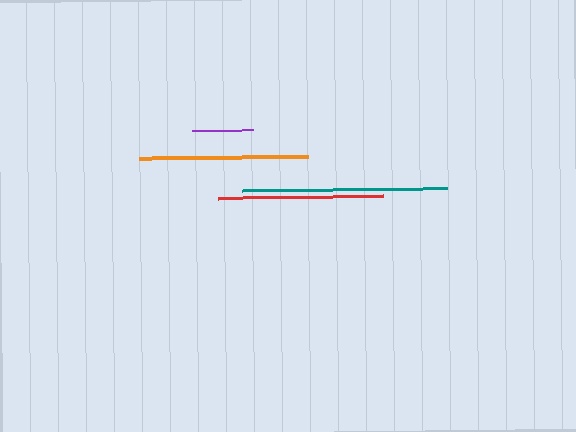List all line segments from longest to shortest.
From longest to shortest: teal, orange, red, purple.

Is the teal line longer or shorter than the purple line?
The teal line is longer than the purple line.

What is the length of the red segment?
The red segment is approximately 165 pixels long.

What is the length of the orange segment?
The orange segment is approximately 168 pixels long.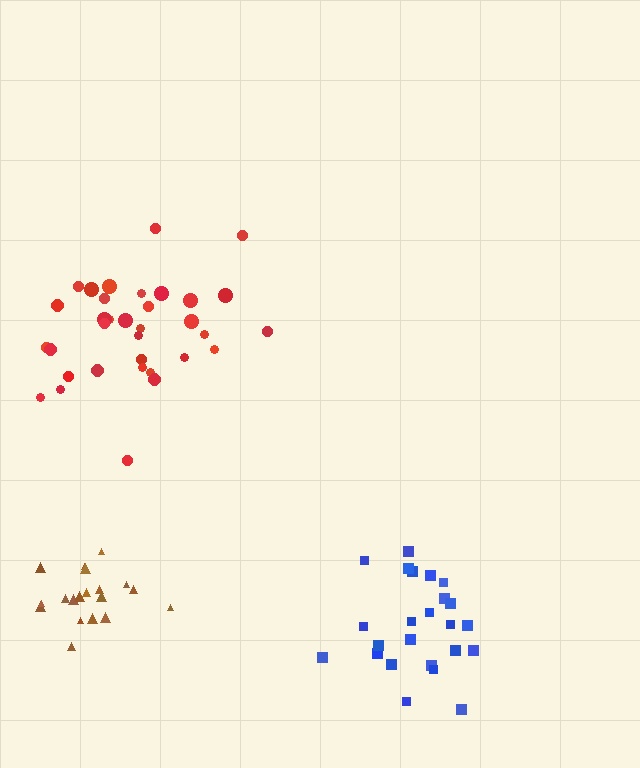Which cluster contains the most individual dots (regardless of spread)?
Red (34).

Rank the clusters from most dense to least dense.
brown, red, blue.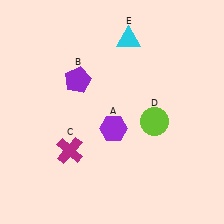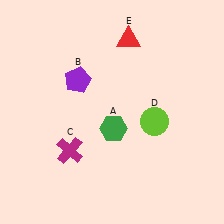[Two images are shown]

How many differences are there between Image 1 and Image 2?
There are 2 differences between the two images.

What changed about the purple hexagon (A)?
In Image 1, A is purple. In Image 2, it changed to green.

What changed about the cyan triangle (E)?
In Image 1, E is cyan. In Image 2, it changed to red.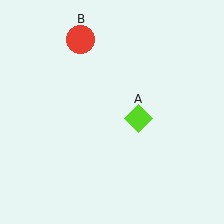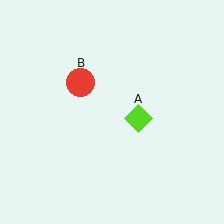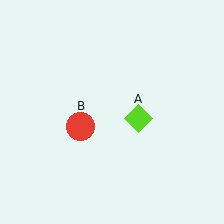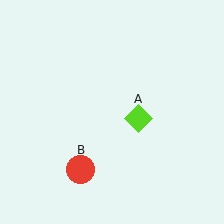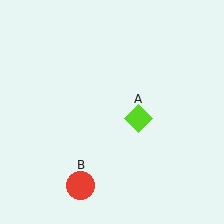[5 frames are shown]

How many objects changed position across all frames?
1 object changed position: red circle (object B).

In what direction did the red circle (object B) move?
The red circle (object B) moved down.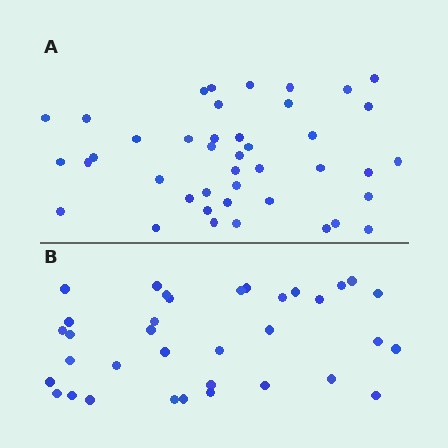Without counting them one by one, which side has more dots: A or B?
Region A (the top region) has more dots.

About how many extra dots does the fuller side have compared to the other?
Region A has roughly 8 or so more dots than region B.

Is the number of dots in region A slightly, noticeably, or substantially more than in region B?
Region A has only slightly more — the two regions are fairly close. The ratio is roughly 1.2 to 1.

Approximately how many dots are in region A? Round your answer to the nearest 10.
About 40 dots. (The exact count is 42, which rounds to 40.)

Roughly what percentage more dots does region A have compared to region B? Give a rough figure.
About 20% more.